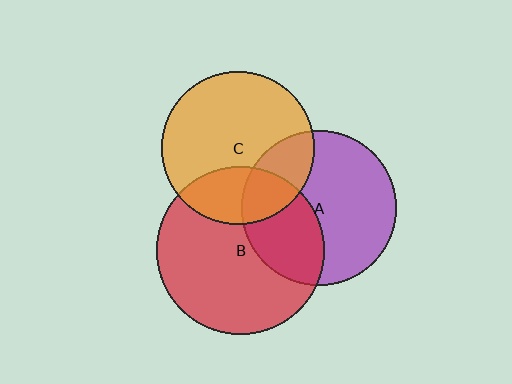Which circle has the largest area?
Circle B (red).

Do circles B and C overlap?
Yes.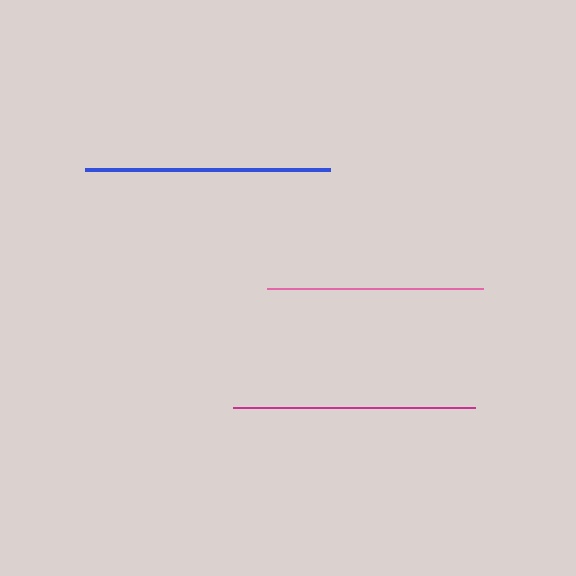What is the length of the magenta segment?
The magenta segment is approximately 241 pixels long.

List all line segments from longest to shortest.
From longest to shortest: blue, magenta, pink.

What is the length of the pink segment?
The pink segment is approximately 216 pixels long.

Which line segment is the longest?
The blue line is the longest at approximately 245 pixels.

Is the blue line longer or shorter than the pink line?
The blue line is longer than the pink line.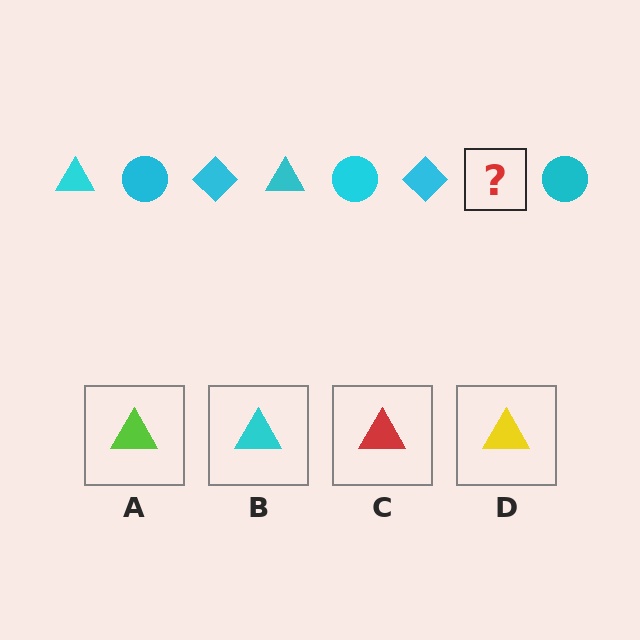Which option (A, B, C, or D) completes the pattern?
B.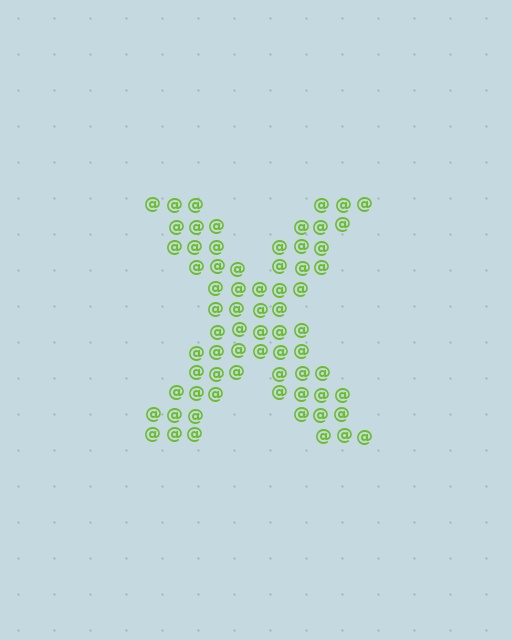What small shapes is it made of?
It is made of small at signs.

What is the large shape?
The large shape is the letter X.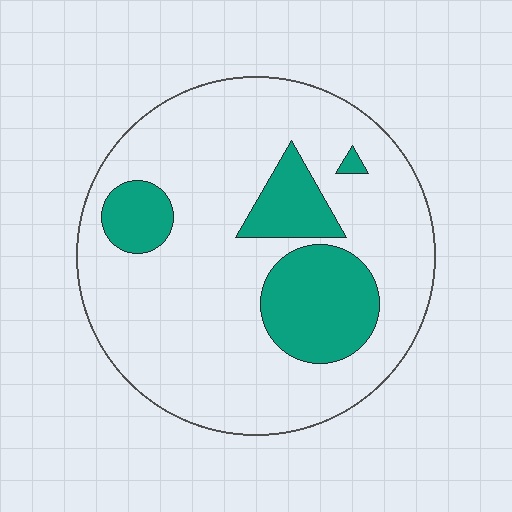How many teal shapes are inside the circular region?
4.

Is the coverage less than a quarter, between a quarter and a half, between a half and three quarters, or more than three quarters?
Less than a quarter.